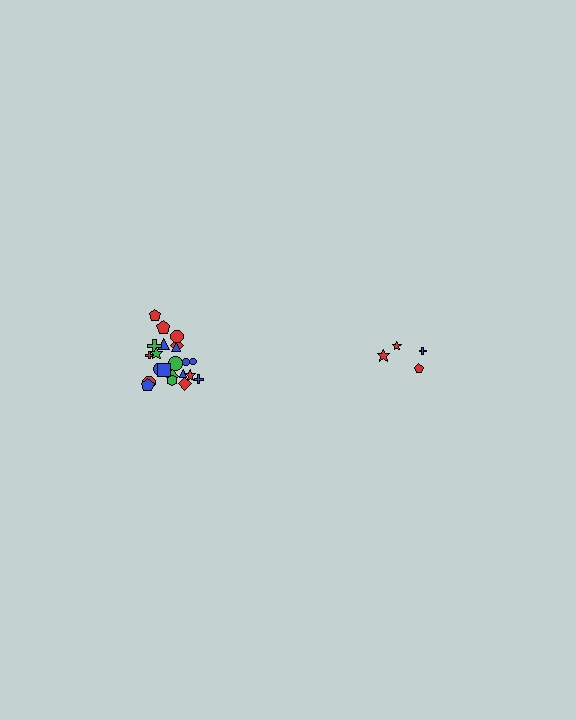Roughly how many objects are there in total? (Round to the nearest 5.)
Roughly 25 objects in total.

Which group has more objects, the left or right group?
The left group.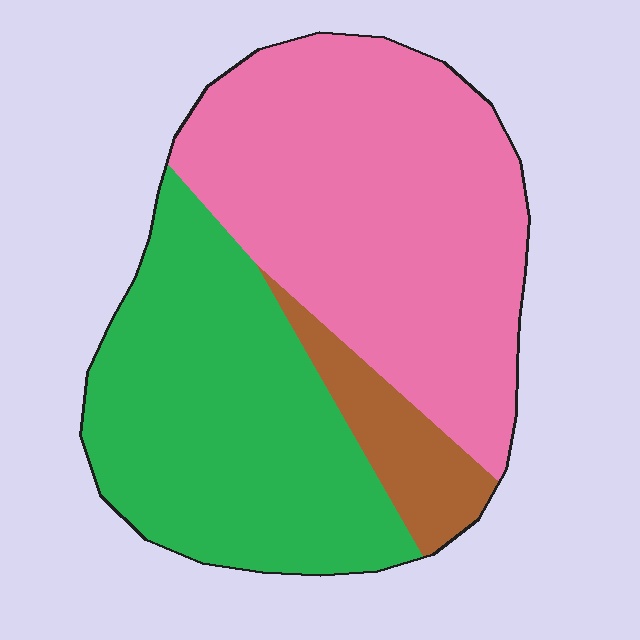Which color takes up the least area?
Brown, at roughly 10%.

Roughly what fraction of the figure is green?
Green covers around 40% of the figure.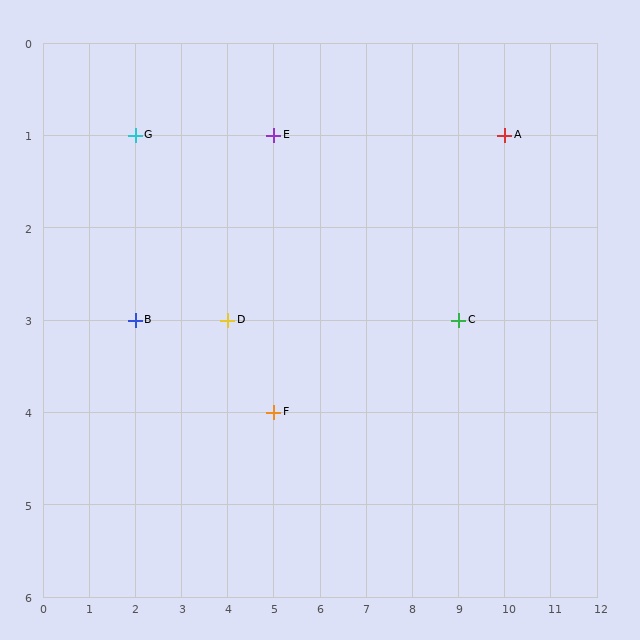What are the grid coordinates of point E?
Point E is at grid coordinates (5, 1).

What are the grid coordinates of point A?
Point A is at grid coordinates (10, 1).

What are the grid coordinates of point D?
Point D is at grid coordinates (4, 3).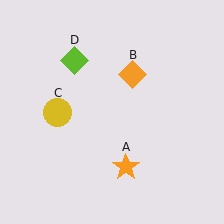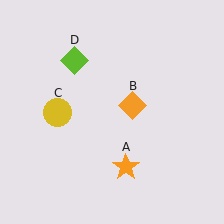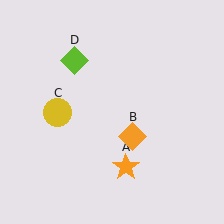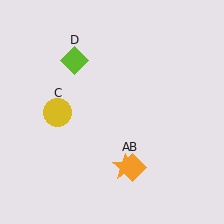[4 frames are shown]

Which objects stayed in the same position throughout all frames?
Orange star (object A) and yellow circle (object C) and lime diamond (object D) remained stationary.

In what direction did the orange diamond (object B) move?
The orange diamond (object B) moved down.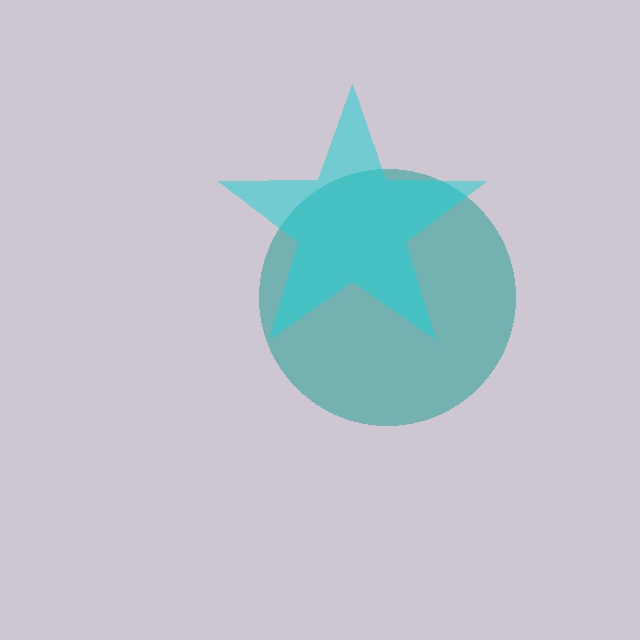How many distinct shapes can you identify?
There are 2 distinct shapes: a teal circle, a cyan star.